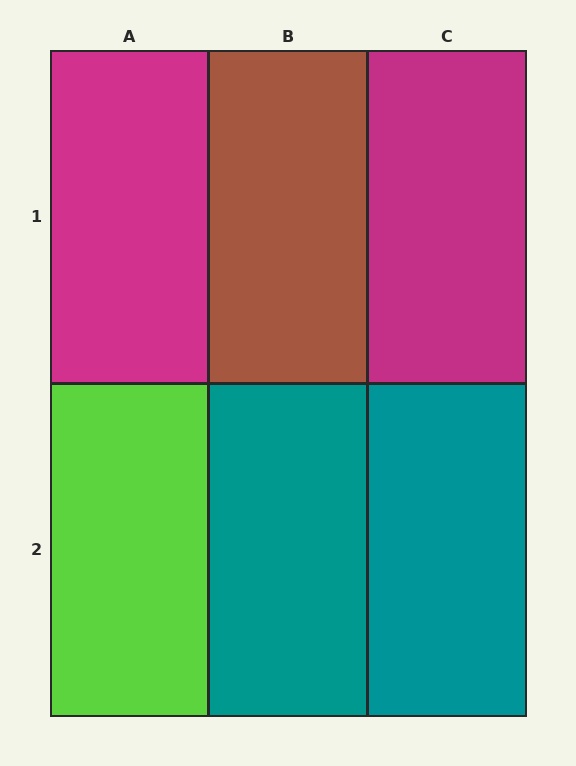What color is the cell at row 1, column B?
Brown.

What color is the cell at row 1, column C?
Magenta.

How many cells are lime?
1 cell is lime.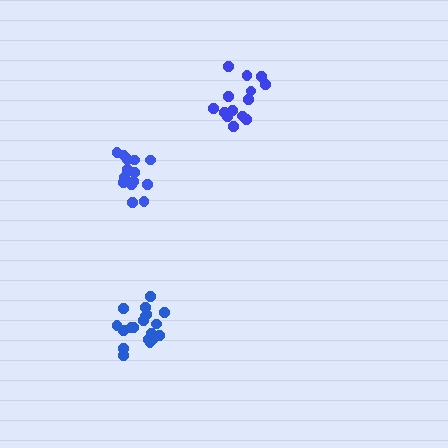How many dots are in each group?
Group 1: 14 dots, Group 2: 14 dots, Group 3: 19 dots (47 total).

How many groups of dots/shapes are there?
There are 3 groups.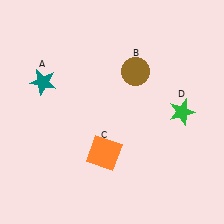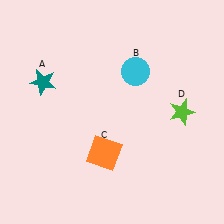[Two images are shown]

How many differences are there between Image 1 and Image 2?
There are 2 differences between the two images.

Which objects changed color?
B changed from brown to cyan. D changed from green to lime.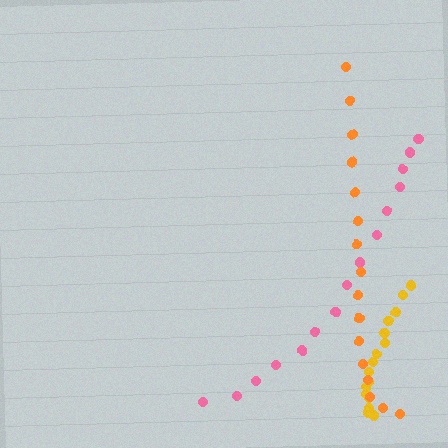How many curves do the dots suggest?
There are 3 distinct paths.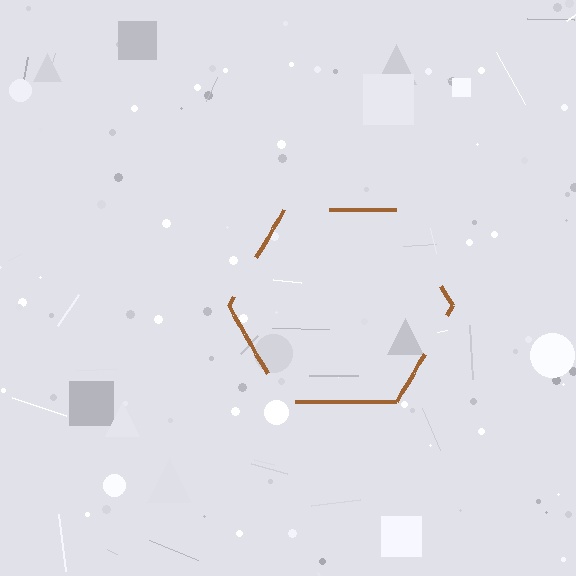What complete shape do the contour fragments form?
The contour fragments form a hexagon.